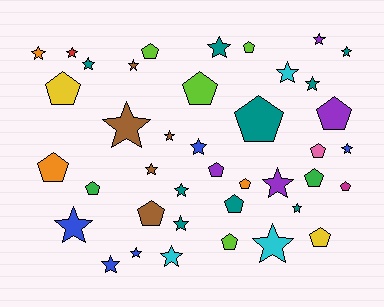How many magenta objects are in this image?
There is 1 magenta object.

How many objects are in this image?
There are 40 objects.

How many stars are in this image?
There are 23 stars.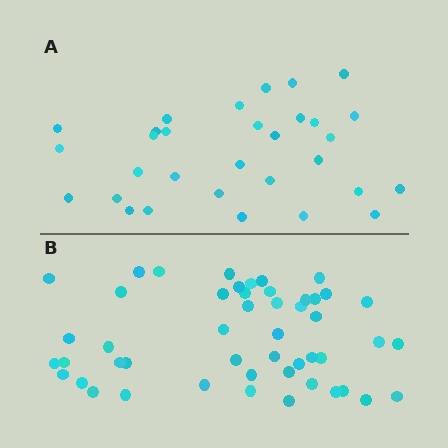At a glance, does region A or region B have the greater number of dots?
Region B (the bottom region) has more dots.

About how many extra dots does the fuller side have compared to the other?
Region B has approximately 20 more dots than region A.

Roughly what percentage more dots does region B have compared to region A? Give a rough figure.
About 60% more.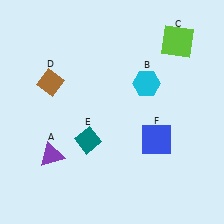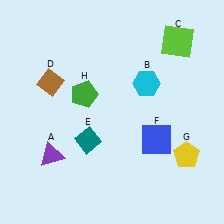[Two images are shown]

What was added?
A yellow pentagon (G), a green pentagon (H) were added in Image 2.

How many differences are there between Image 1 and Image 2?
There are 2 differences between the two images.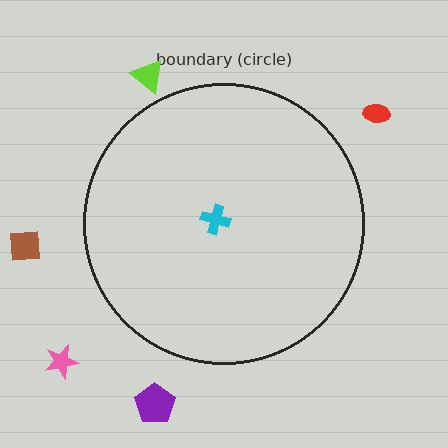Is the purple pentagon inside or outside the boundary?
Outside.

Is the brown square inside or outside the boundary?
Outside.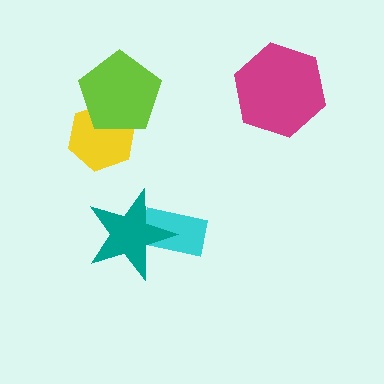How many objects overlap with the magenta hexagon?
0 objects overlap with the magenta hexagon.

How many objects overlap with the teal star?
1 object overlaps with the teal star.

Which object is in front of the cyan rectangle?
The teal star is in front of the cyan rectangle.